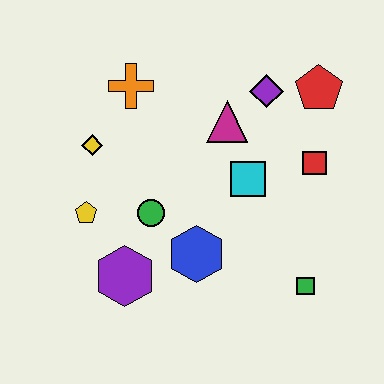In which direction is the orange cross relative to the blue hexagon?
The orange cross is above the blue hexagon.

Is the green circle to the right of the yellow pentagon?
Yes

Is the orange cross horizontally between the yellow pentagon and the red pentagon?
Yes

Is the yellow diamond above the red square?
Yes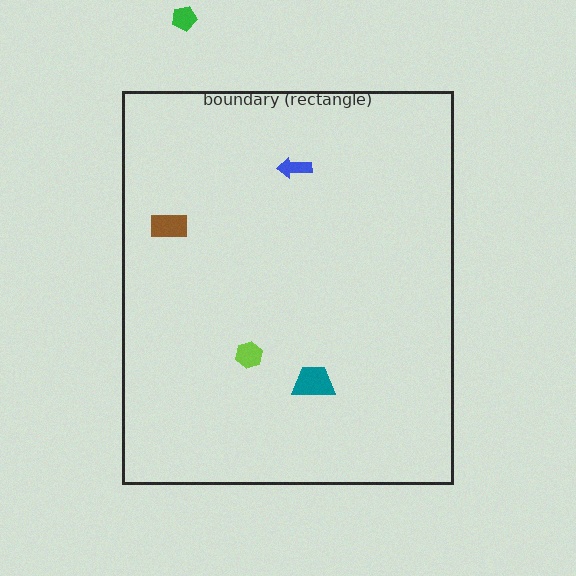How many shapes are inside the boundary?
4 inside, 1 outside.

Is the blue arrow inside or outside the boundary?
Inside.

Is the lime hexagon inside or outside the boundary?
Inside.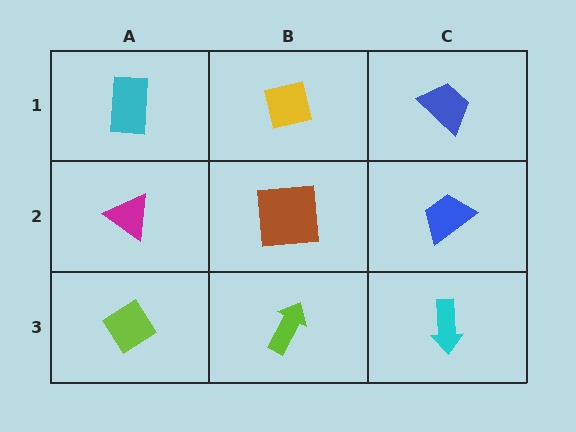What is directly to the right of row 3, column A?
A lime arrow.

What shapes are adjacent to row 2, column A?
A cyan rectangle (row 1, column A), a lime diamond (row 3, column A), a brown square (row 2, column B).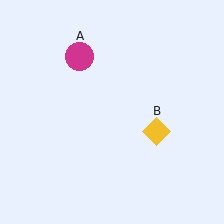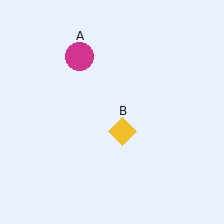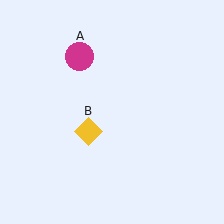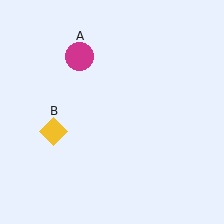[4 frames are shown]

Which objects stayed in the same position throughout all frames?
Magenta circle (object A) remained stationary.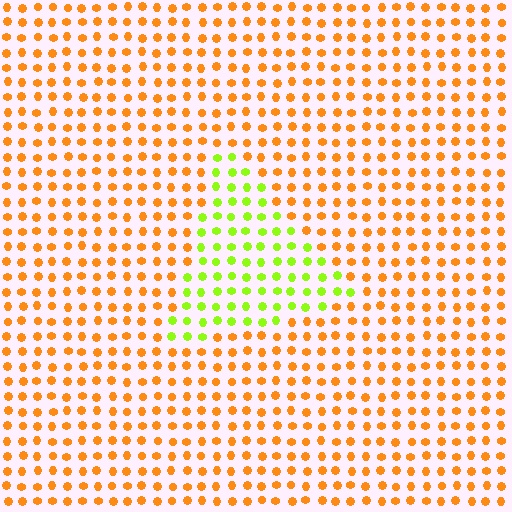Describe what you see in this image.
The image is filled with small orange elements in a uniform arrangement. A triangle-shaped region is visible where the elements are tinted to a slightly different hue, forming a subtle color boundary.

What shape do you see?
I see a triangle.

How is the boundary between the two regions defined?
The boundary is defined purely by a slight shift in hue (about 58 degrees). Spacing, size, and orientation are identical on both sides.